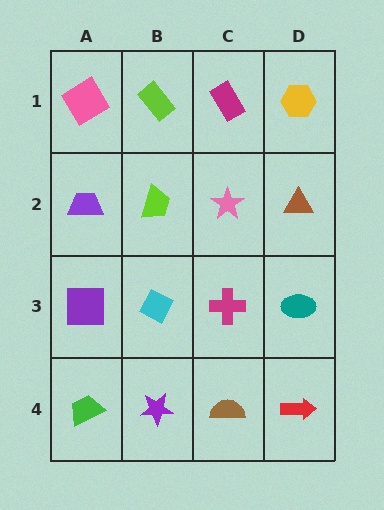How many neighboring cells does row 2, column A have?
3.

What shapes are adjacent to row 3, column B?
A lime trapezoid (row 2, column B), a purple star (row 4, column B), a purple square (row 3, column A), a magenta cross (row 3, column C).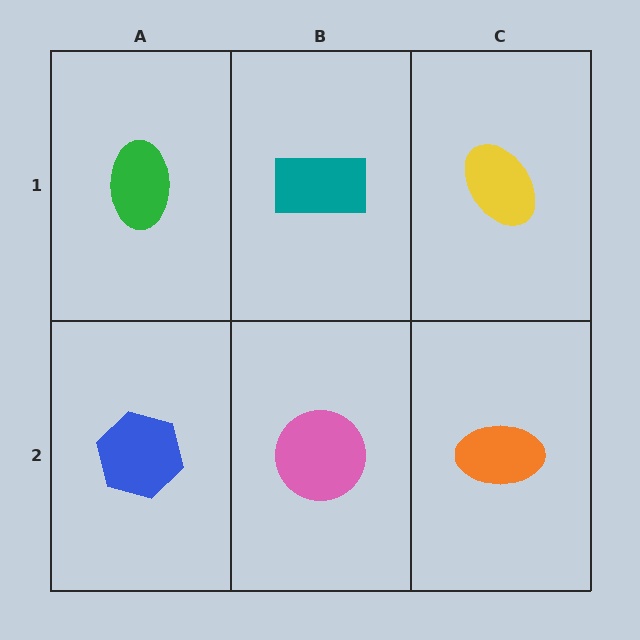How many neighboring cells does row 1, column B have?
3.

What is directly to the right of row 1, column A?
A teal rectangle.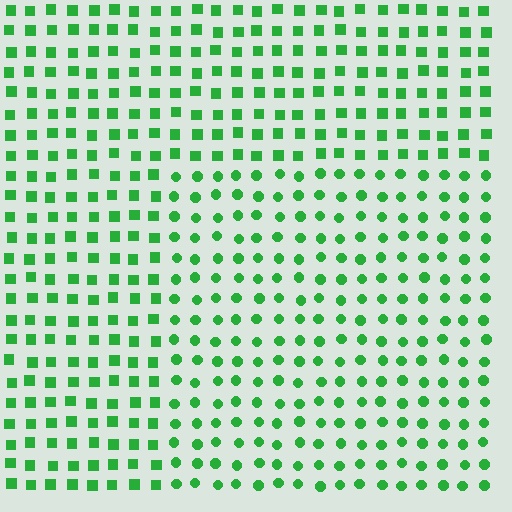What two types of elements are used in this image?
The image uses circles inside the rectangle region and squares outside it.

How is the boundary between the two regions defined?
The boundary is defined by a change in element shape: circles inside vs. squares outside. All elements share the same color and spacing.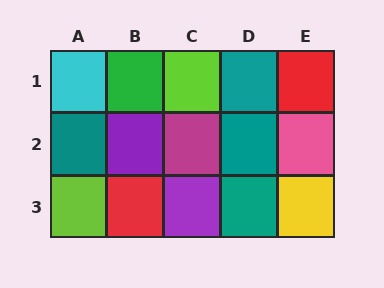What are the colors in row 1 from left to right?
Cyan, green, lime, teal, red.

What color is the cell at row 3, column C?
Purple.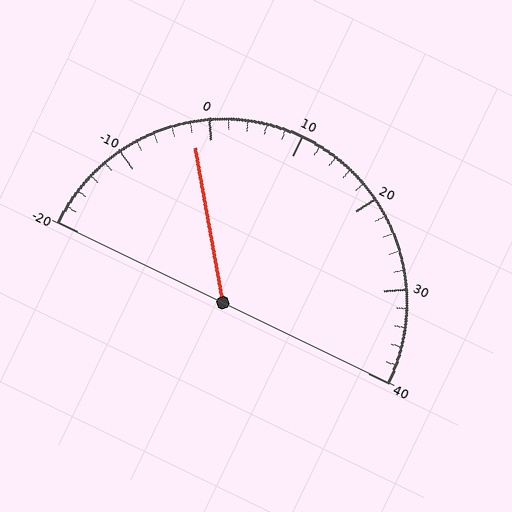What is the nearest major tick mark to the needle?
The nearest major tick mark is 0.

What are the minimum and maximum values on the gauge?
The gauge ranges from -20 to 40.